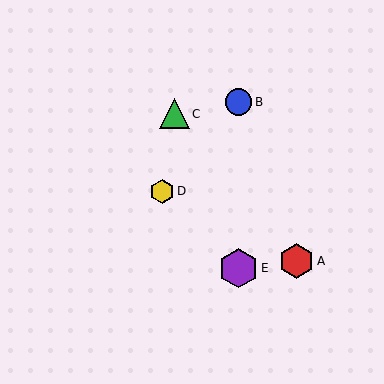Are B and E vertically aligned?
Yes, both are at x≈239.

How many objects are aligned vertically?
2 objects (B, E) are aligned vertically.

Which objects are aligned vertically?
Objects B, E are aligned vertically.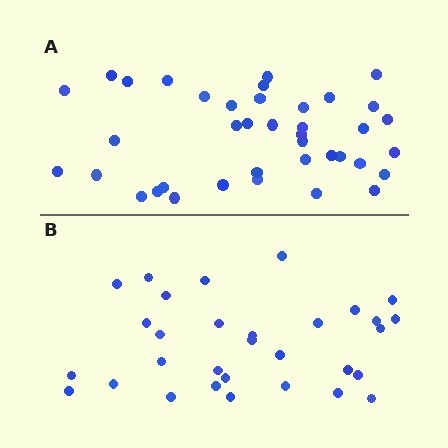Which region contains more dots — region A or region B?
Region A (the top region) has more dots.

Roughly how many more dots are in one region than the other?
Region A has roughly 8 or so more dots than region B.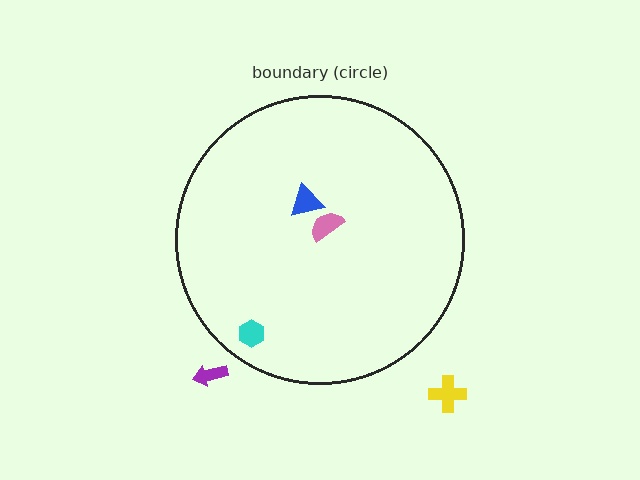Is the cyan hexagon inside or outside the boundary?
Inside.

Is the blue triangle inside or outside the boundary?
Inside.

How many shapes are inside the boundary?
3 inside, 2 outside.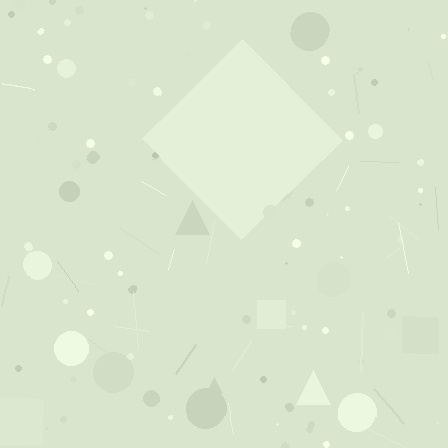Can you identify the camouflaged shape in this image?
The camouflaged shape is a diamond.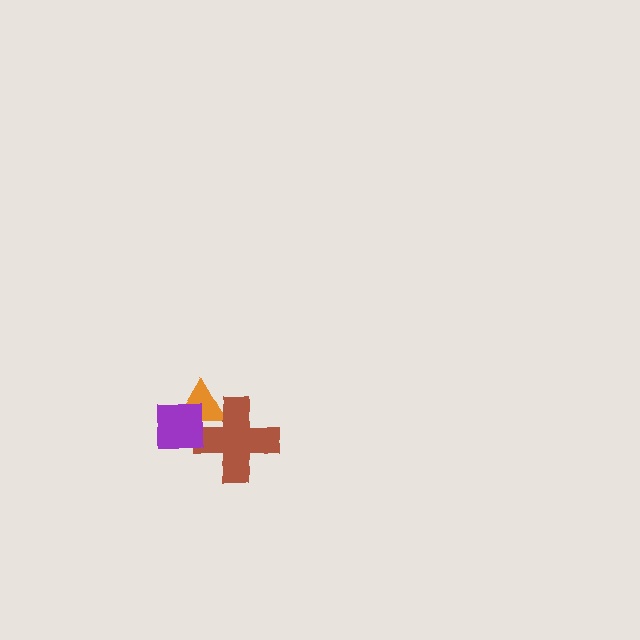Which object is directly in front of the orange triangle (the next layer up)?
The brown cross is directly in front of the orange triangle.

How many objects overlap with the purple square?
2 objects overlap with the purple square.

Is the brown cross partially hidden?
Yes, it is partially covered by another shape.